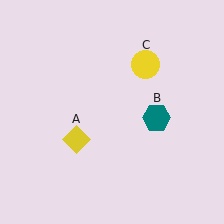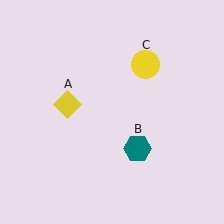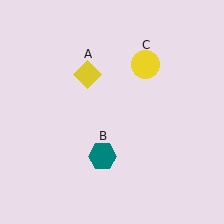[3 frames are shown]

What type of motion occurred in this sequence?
The yellow diamond (object A), teal hexagon (object B) rotated clockwise around the center of the scene.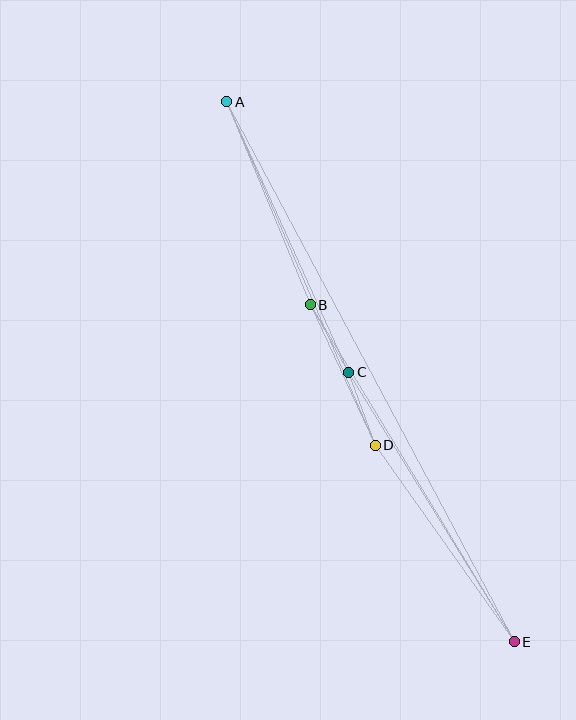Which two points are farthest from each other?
Points A and E are farthest from each other.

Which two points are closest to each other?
Points B and C are closest to each other.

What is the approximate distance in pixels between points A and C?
The distance between A and C is approximately 296 pixels.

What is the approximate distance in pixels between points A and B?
The distance between A and B is approximately 219 pixels.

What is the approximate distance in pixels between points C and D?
The distance between C and D is approximately 78 pixels.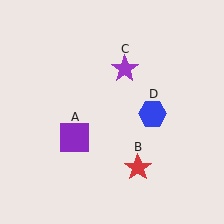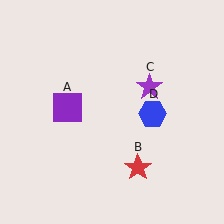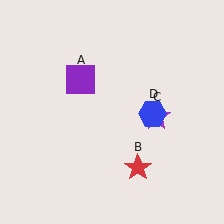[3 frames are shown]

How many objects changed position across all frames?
2 objects changed position: purple square (object A), purple star (object C).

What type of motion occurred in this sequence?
The purple square (object A), purple star (object C) rotated clockwise around the center of the scene.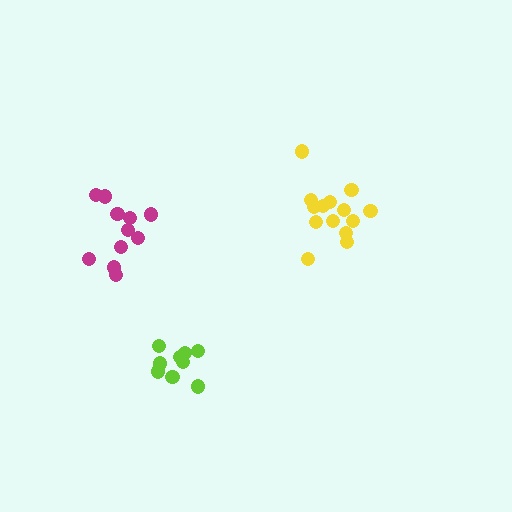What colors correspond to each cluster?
The clusters are colored: lime, yellow, magenta.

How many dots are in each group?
Group 1: 9 dots, Group 2: 14 dots, Group 3: 11 dots (34 total).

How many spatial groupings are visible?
There are 3 spatial groupings.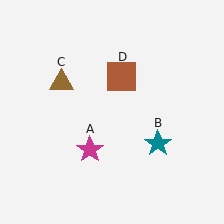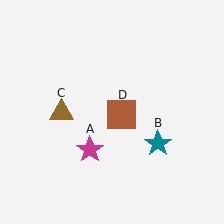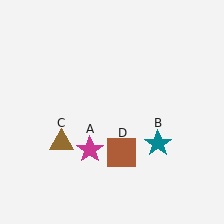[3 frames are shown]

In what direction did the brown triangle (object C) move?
The brown triangle (object C) moved down.